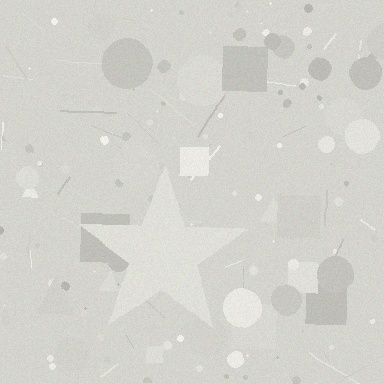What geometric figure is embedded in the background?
A star is embedded in the background.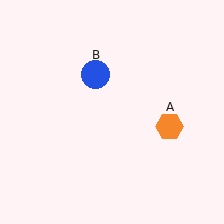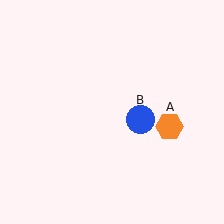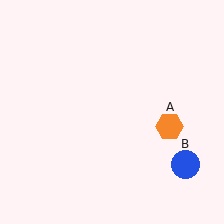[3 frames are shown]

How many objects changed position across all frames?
1 object changed position: blue circle (object B).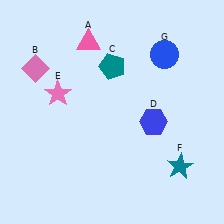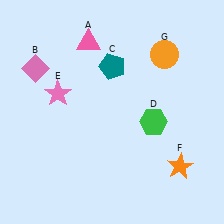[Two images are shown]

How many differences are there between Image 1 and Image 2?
There are 3 differences between the two images.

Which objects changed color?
D changed from blue to green. F changed from teal to orange. G changed from blue to orange.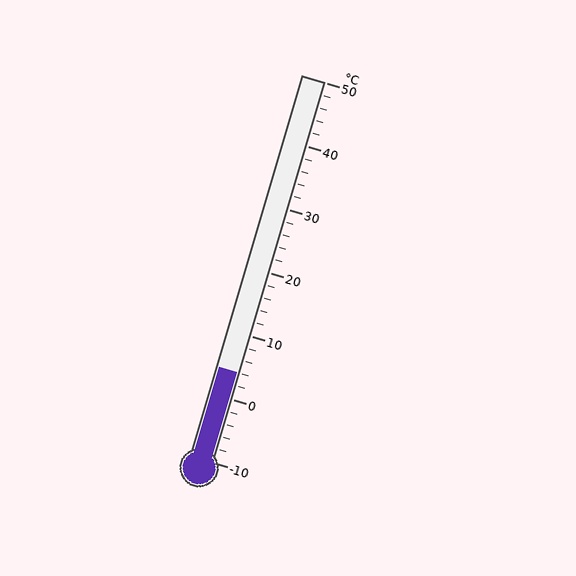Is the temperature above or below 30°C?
The temperature is below 30°C.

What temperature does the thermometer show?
The thermometer shows approximately 4°C.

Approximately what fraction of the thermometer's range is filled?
The thermometer is filled to approximately 25% of its range.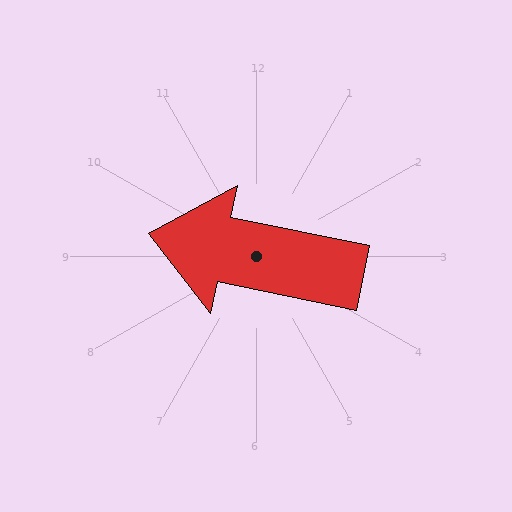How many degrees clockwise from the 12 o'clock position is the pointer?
Approximately 282 degrees.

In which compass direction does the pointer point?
West.